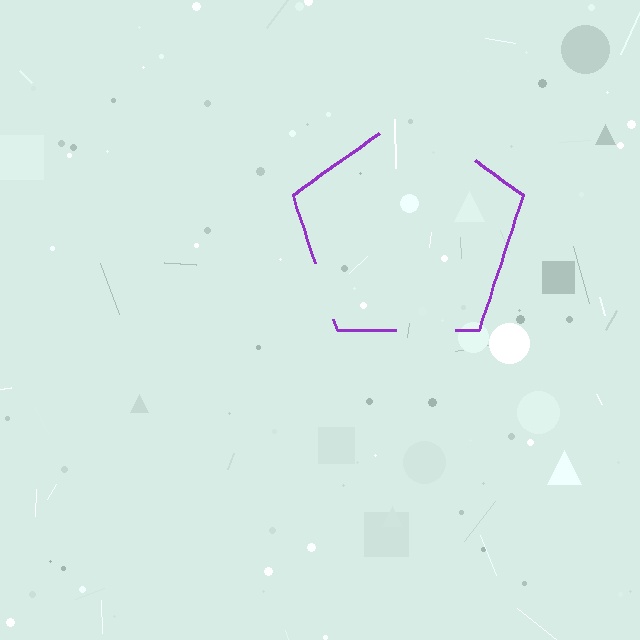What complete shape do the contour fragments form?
The contour fragments form a pentagon.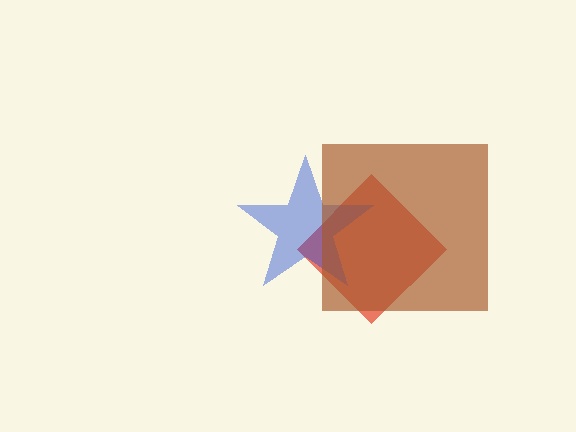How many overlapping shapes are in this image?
There are 3 overlapping shapes in the image.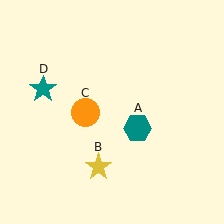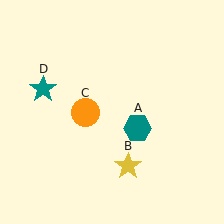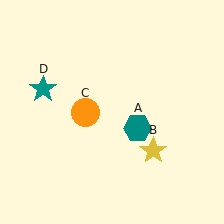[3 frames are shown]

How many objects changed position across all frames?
1 object changed position: yellow star (object B).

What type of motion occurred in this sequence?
The yellow star (object B) rotated counterclockwise around the center of the scene.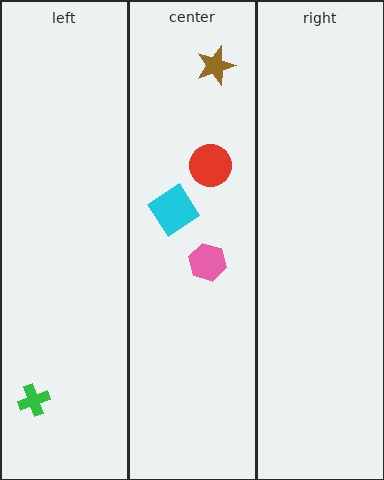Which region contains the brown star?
The center region.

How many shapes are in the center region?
4.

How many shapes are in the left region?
1.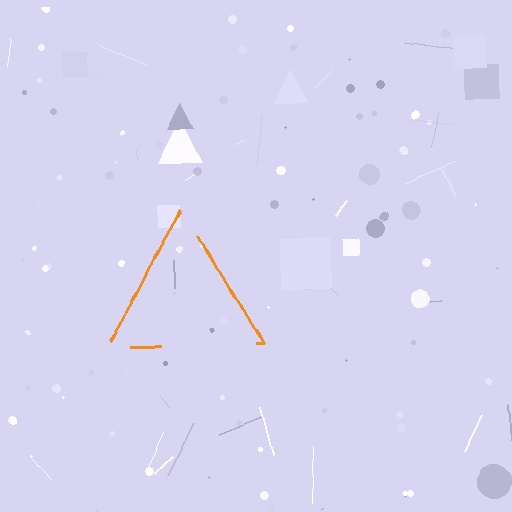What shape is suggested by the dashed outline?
The dashed outline suggests a triangle.